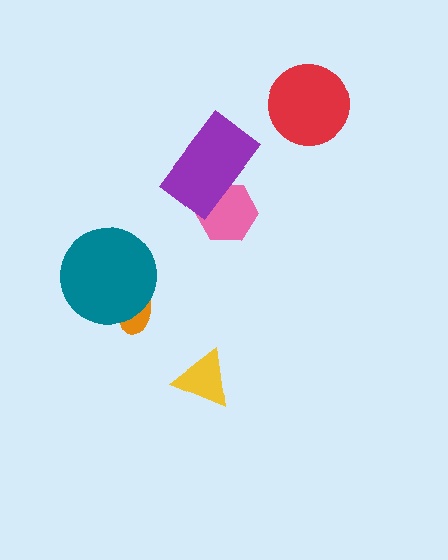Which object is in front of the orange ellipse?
The teal circle is in front of the orange ellipse.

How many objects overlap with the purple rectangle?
1 object overlaps with the purple rectangle.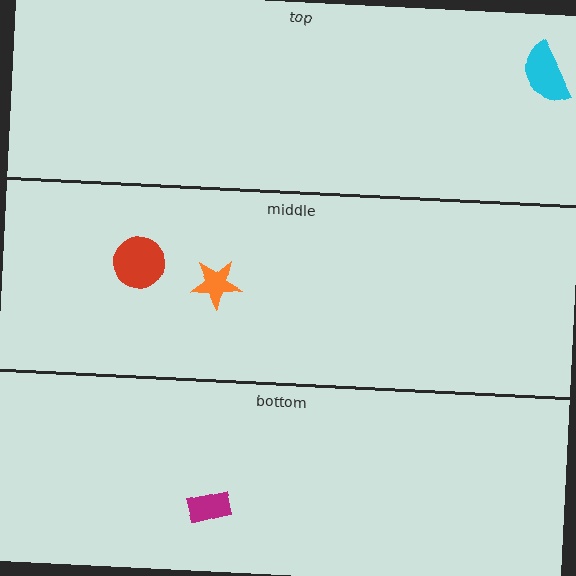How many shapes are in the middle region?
2.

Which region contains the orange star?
The middle region.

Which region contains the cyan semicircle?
The top region.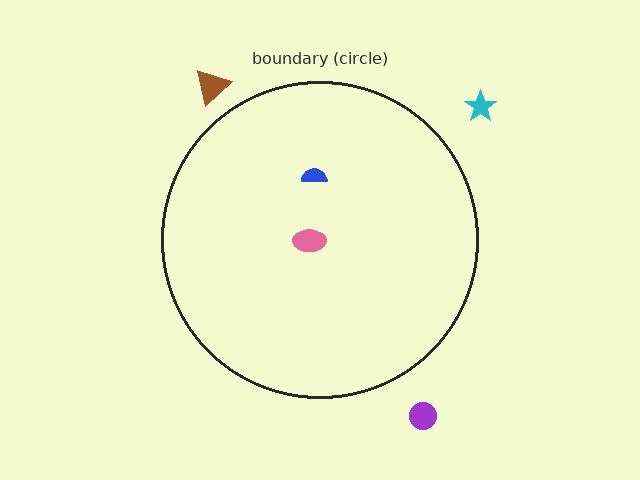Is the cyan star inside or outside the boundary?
Outside.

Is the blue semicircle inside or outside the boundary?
Inside.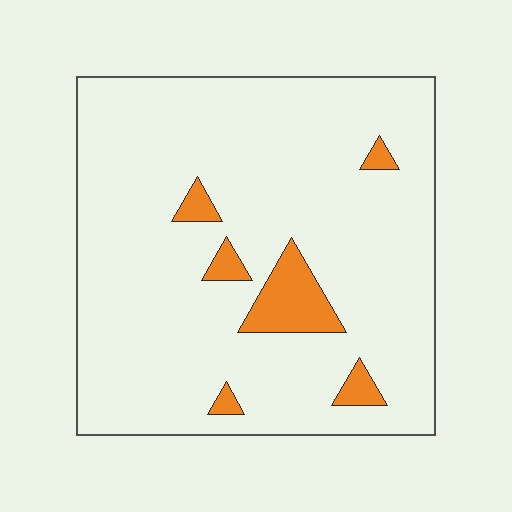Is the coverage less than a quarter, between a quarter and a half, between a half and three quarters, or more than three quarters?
Less than a quarter.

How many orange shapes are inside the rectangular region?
6.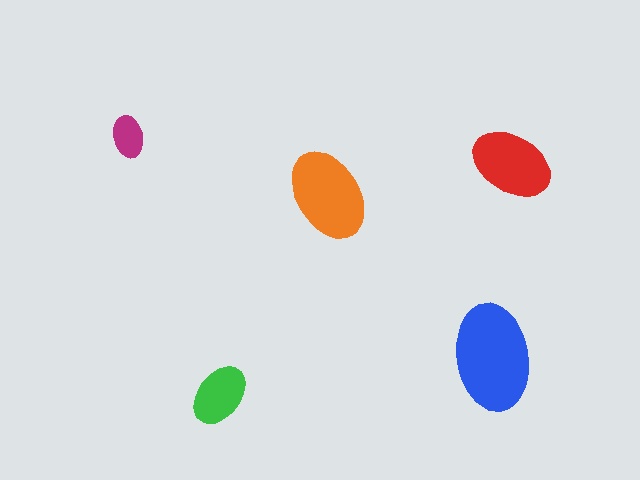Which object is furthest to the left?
The magenta ellipse is leftmost.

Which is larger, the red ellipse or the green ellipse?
The red one.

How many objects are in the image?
There are 5 objects in the image.